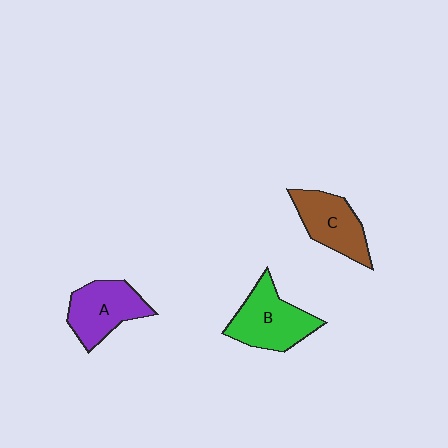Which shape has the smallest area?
Shape C (brown).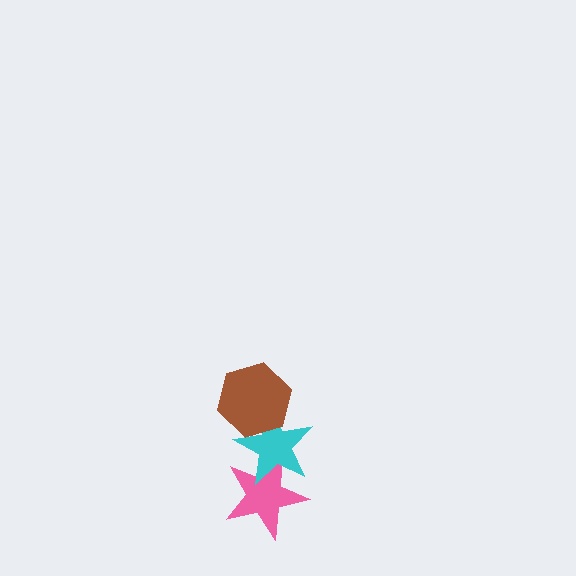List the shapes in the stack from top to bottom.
From top to bottom: the brown hexagon, the cyan star, the pink star.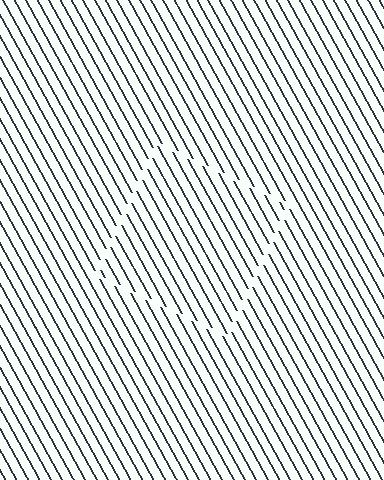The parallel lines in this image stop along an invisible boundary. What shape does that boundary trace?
An illusory square. The interior of the shape contains the same grating, shifted by half a period — the contour is defined by the phase discontinuity where line-ends from the inner and outer gratings abut.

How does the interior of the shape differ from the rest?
The interior of the shape contains the same grating, shifted by half a period — the contour is defined by the phase discontinuity where line-ends from the inner and outer gratings abut.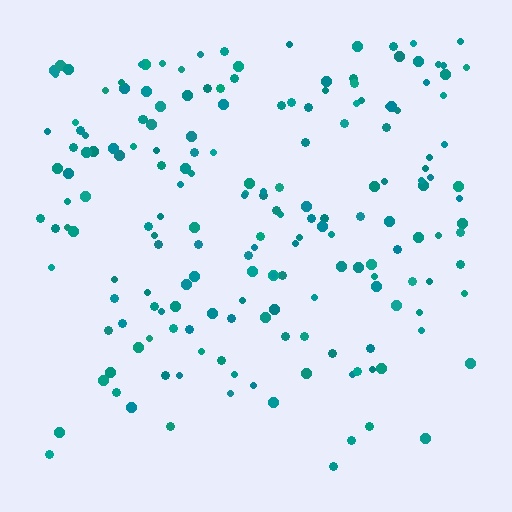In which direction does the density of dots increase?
From bottom to top, with the top side densest.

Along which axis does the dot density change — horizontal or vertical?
Vertical.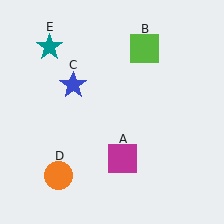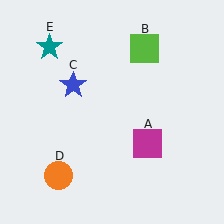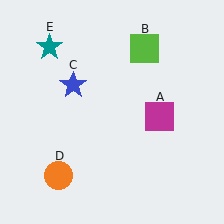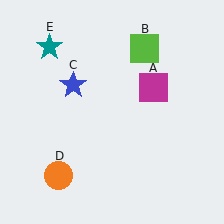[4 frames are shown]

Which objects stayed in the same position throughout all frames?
Lime square (object B) and blue star (object C) and orange circle (object D) and teal star (object E) remained stationary.